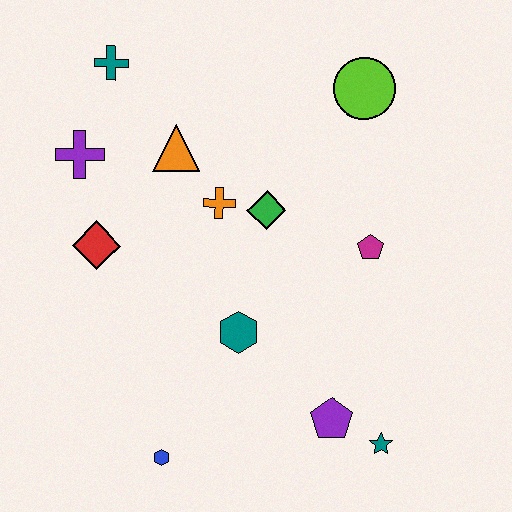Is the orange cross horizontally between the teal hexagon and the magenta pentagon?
No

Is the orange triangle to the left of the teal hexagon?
Yes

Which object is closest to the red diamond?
The purple cross is closest to the red diamond.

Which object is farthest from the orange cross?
The teal star is farthest from the orange cross.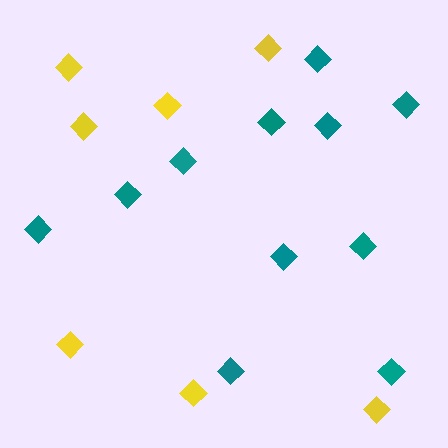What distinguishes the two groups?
There are 2 groups: one group of teal diamonds (11) and one group of yellow diamonds (7).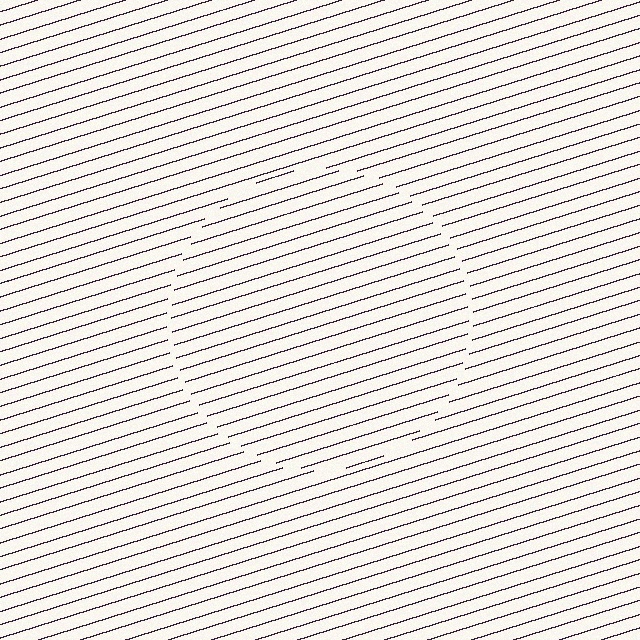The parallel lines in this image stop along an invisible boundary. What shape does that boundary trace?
An illusory circle. The interior of the shape contains the same grating, shifted by half a period — the contour is defined by the phase discontinuity where line-ends from the inner and outer gratings abut.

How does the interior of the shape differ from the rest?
The interior of the shape contains the same grating, shifted by half a period — the contour is defined by the phase discontinuity where line-ends from the inner and outer gratings abut.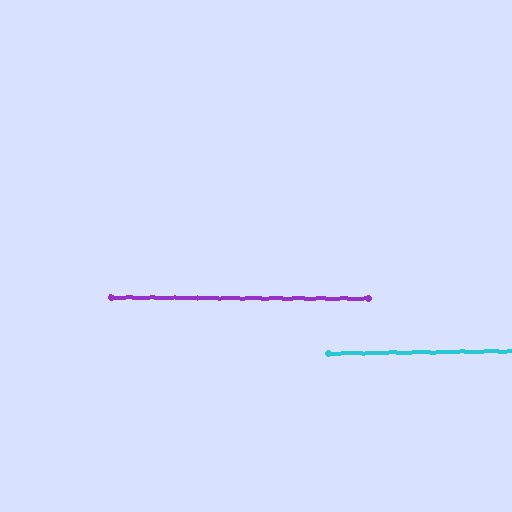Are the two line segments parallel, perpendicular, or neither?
Parallel — their directions differ by only 1.2°.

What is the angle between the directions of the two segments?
Approximately 1 degree.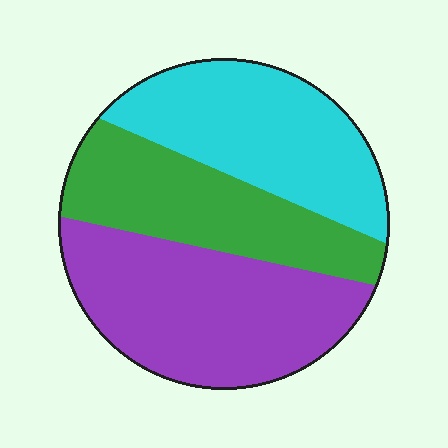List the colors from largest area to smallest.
From largest to smallest: purple, cyan, green.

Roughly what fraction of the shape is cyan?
Cyan takes up about one third (1/3) of the shape.